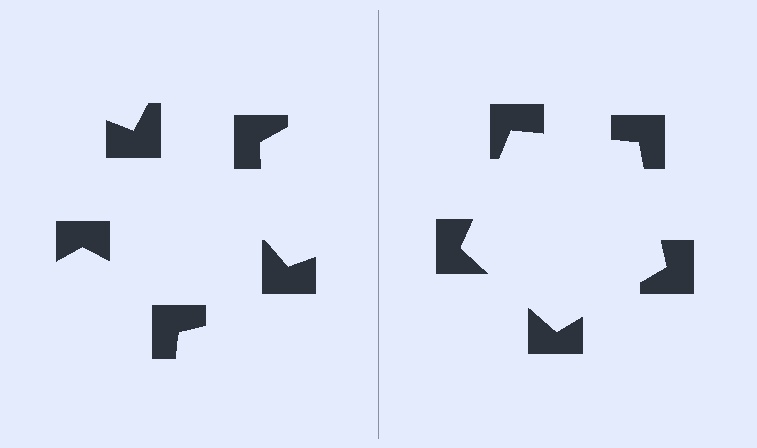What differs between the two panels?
The notched squares are positioned identically on both sides; only the wedge orientations differ. On the right they align to a pentagon; on the left they are misaligned.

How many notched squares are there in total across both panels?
10 — 5 on each side.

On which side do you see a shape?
An illusory pentagon appears on the right side. On the left side the wedge cuts are rotated, so no coherent shape forms.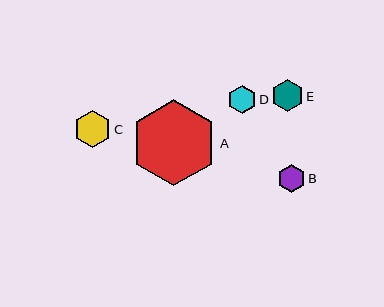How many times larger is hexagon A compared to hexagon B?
Hexagon A is approximately 3.1 times the size of hexagon B.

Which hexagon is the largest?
Hexagon A is the largest with a size of approximately 86 pixels.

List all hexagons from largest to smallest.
From largest to smallest: A, C, E, D, B.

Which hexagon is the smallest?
Hexagon B is the smallest with a size of approximately 28 pixels.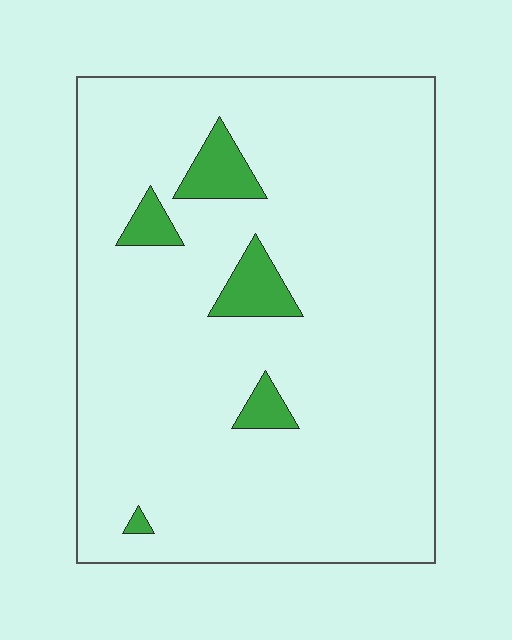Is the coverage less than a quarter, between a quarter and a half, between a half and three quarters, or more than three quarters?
Less than a quarter.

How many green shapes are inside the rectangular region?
5.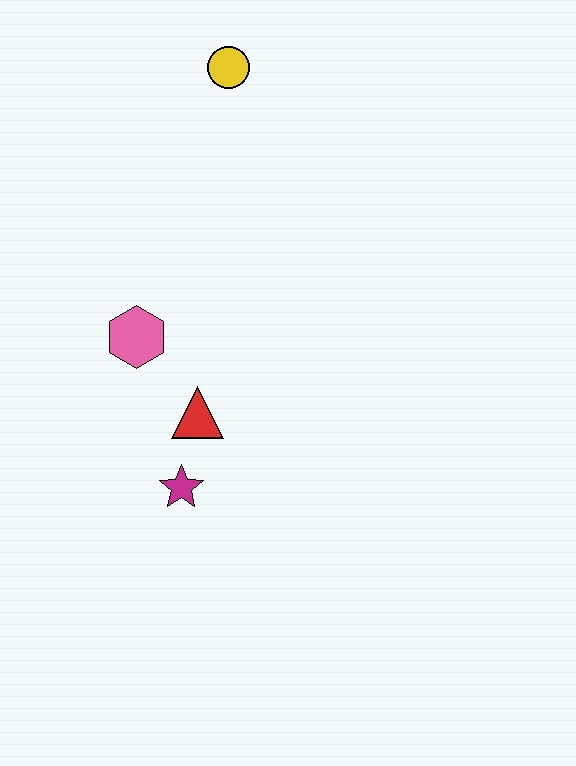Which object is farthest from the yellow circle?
The magenta star is farthest from the yellow circle.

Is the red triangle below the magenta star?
No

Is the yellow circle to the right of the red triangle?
Yes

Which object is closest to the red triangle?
The magenta star is closest to the red triangle.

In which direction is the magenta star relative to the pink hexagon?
The magenta star is below the pink hexagon.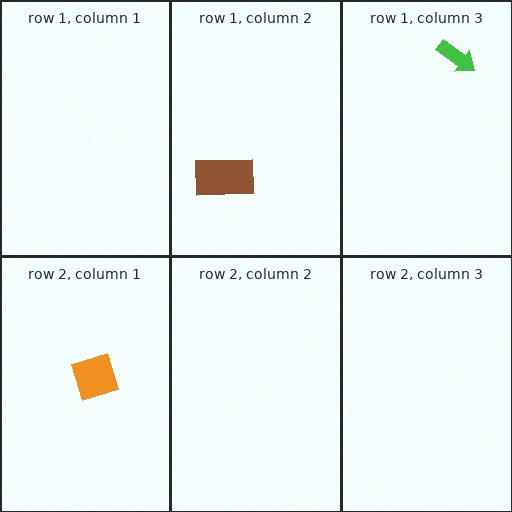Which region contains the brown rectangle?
The row 1, column 2 region.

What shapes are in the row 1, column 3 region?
The green arrow.